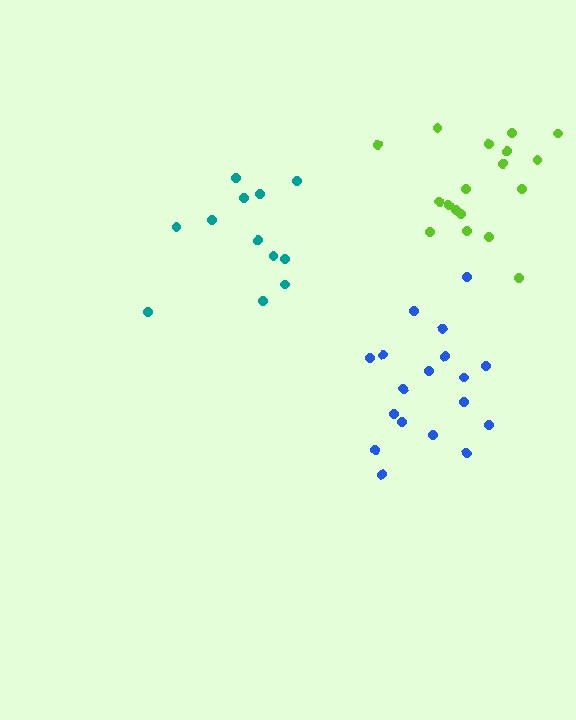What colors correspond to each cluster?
The clusters are colored: teal, blue, lime.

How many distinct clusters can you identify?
There are 3 distinct clusters.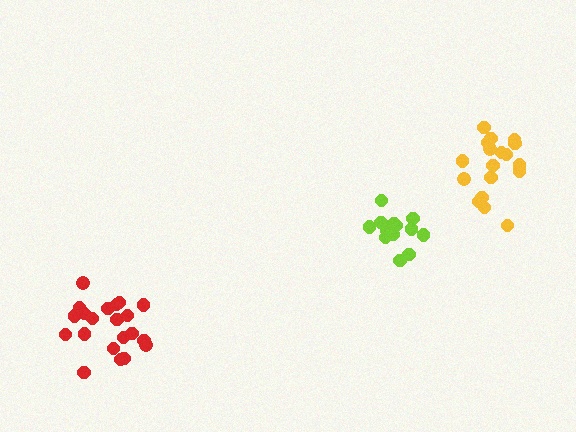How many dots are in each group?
Group 1: 21 dots, Group 2: 19 dots, Group 3: 15 dots (55 total).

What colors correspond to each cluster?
The clusters are colored: red, yellow, lime.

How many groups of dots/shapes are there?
There are 3 groups.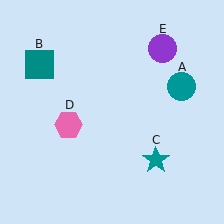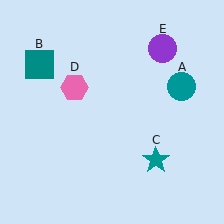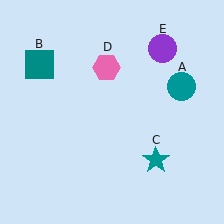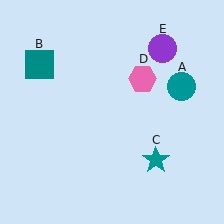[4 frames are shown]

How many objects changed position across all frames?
1 object changed position: pink hexagon (object D).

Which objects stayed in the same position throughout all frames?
Teal circle (object A) and teal square (object B) and teal star (object C) and purple circle (object E) remained stationary.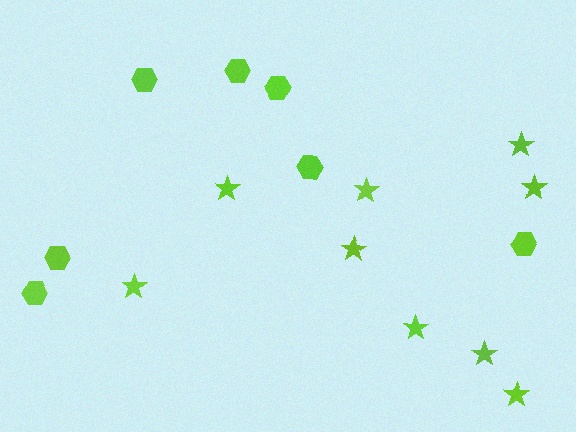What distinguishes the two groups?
There are 2 groups: one group of hexagons (7) and one group of stars (9).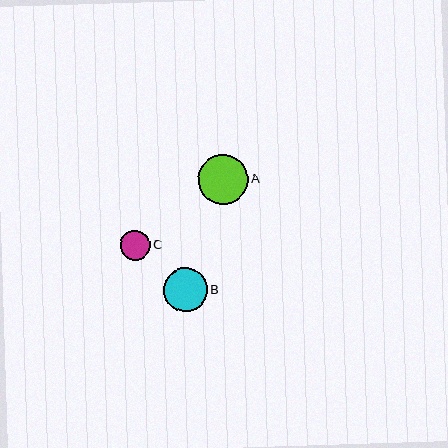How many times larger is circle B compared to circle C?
Circle B is approximately 1.5 times the size of circle C.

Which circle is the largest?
Circle A is the largest with a size of approximately 50 pixels.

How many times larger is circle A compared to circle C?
Circle A is approximately 1.6 times the size of circle C.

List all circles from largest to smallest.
From largest to smallest: A, B, C.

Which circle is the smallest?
Circle C is the smallest with a size of approximately 30 pixels.